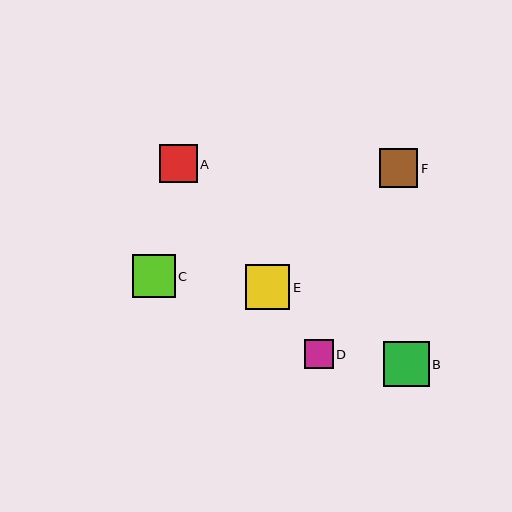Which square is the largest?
Square B is the largest with a size of approximately 45 pixels.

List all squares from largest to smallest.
From largest to smallest: B, E, C, F, A, D.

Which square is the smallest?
Square D is the smallest with a size of approximately 29 pixels.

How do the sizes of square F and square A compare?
Square F and square A are approximately the same size.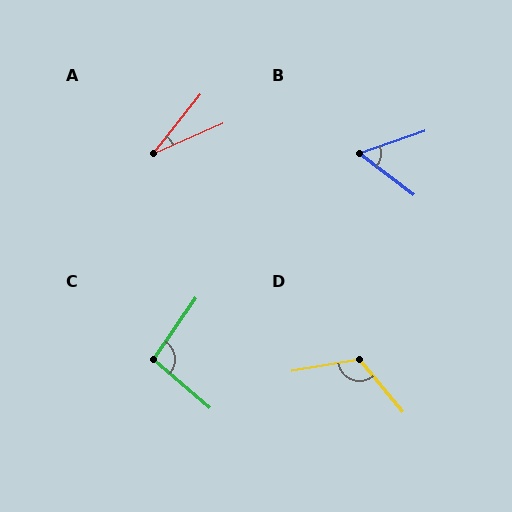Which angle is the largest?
D, at approximately 120 degrees.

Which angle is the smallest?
A, at approximately 28 degrees.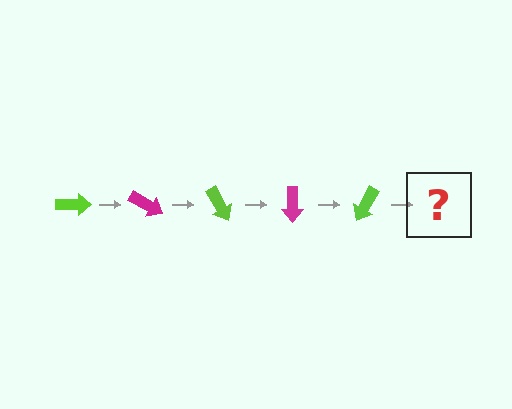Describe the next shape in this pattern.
It should be a magenta arrow, rotated 150 degrees from the start.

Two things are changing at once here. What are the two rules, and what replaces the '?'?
The two rules are that it rotates 30 degrees each step and the color cycles through lime and magenta. The '?' should be a magenta arrow, rotated 150 degrees from the start.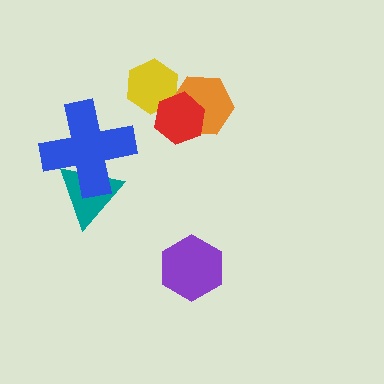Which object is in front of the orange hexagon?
The red hexagon is in front of the orange hexagon.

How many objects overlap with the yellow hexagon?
2 objects overlap with the yellow hexagon.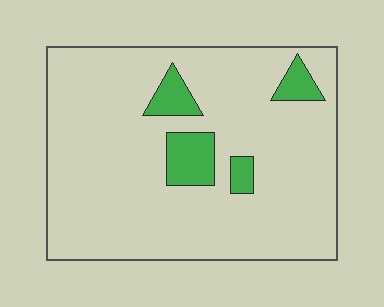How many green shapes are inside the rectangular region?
4.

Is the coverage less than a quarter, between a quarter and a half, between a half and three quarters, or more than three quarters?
Less than a quarter.